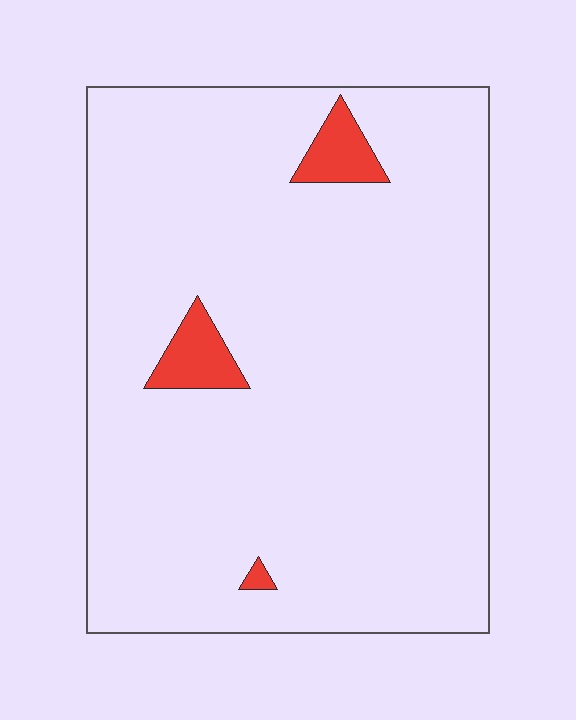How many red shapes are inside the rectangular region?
3.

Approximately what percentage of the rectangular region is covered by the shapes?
Approximately 5%.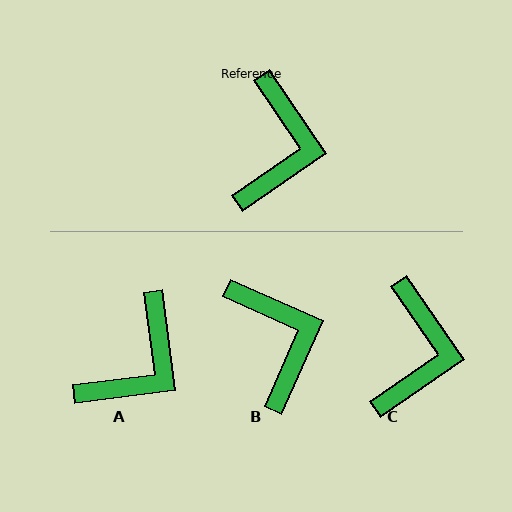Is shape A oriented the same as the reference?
No, it is off by about 27 degrees.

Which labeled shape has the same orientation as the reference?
C.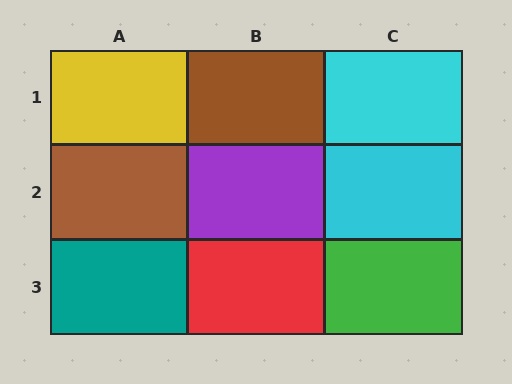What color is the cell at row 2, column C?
Cyan.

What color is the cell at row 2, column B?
Purple.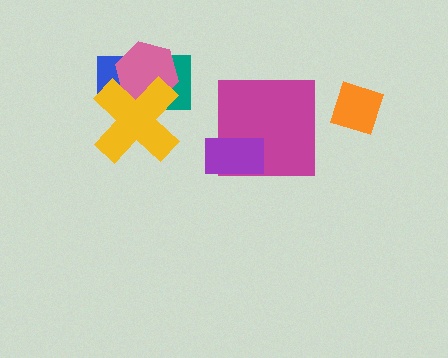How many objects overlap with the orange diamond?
0 objects overlap with the orange diamond.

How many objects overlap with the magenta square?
1 object overlaps with the magenta square.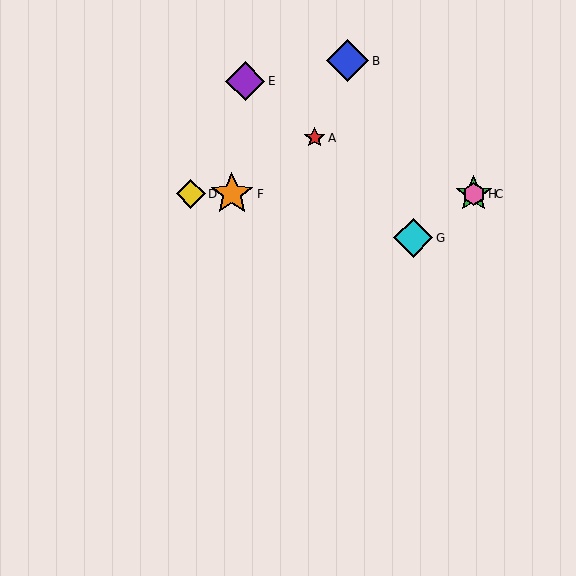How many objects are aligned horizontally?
4 objects (C, D, F, H) are aligned horizontally.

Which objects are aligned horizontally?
Objects C, D, F, H are aligned horizontally.